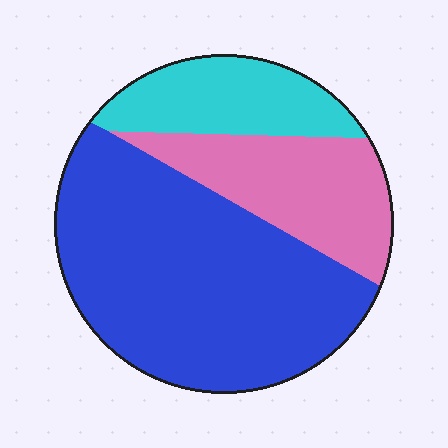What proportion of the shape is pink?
Pink covers roughly 25% of the shape.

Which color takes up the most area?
Blue, at roughly 60%.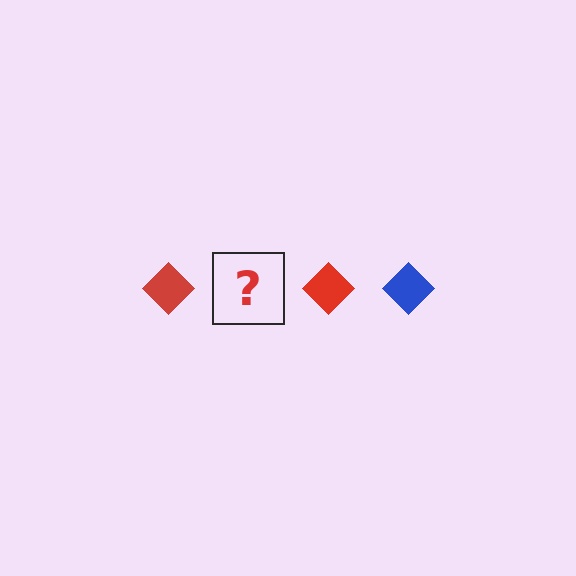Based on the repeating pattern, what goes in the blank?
The blank should be a blue diamond.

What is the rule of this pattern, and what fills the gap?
The rule is that the pattern cycles through red, blue diamonds. The gap should be filled with a blue diamond.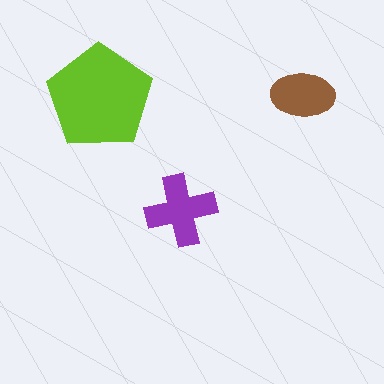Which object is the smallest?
The brown ellipse.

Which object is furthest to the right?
The brown ellipse is rightmost.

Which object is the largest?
The lime pentagon.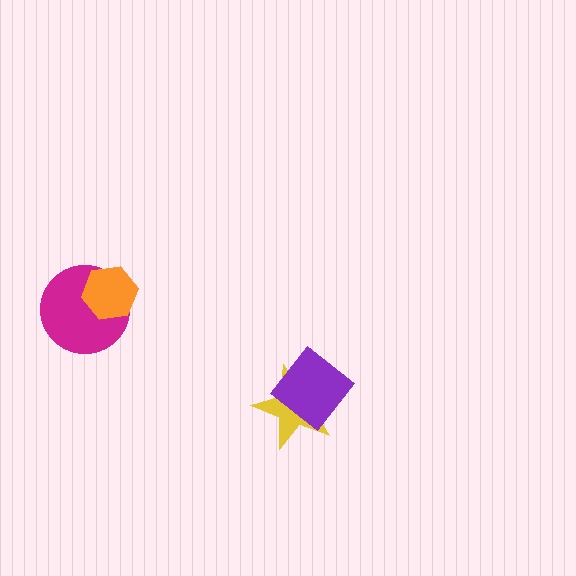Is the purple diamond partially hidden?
No, no other shape covers it.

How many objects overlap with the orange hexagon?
1 object overlaps with the orange hexagon.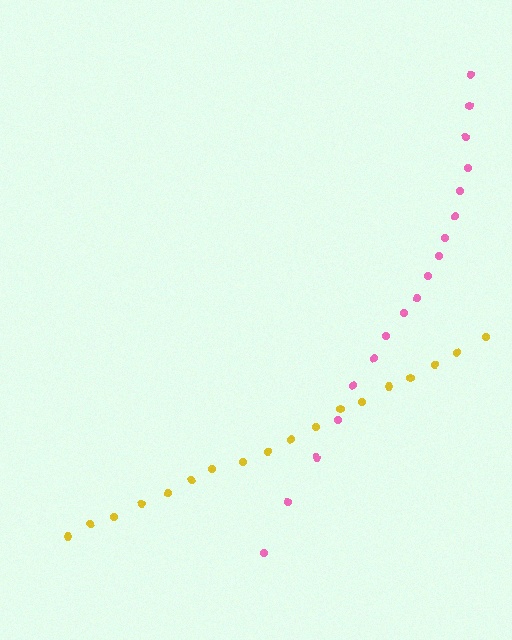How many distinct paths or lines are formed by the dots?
There are 2 distinct paths.